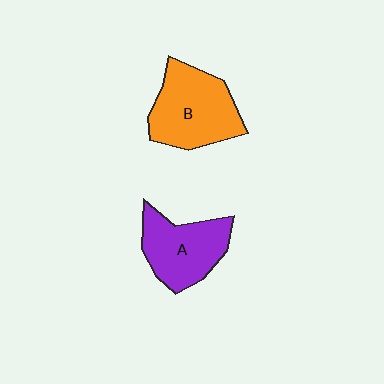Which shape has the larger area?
Shape B (orange).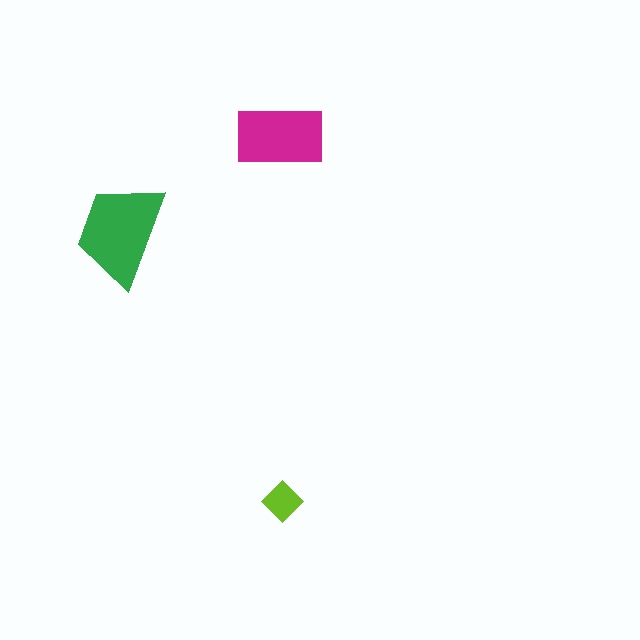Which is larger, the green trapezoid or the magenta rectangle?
The green trapezoid.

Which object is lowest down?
The lime diamond is bottommost.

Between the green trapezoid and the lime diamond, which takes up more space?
The green trapezoid.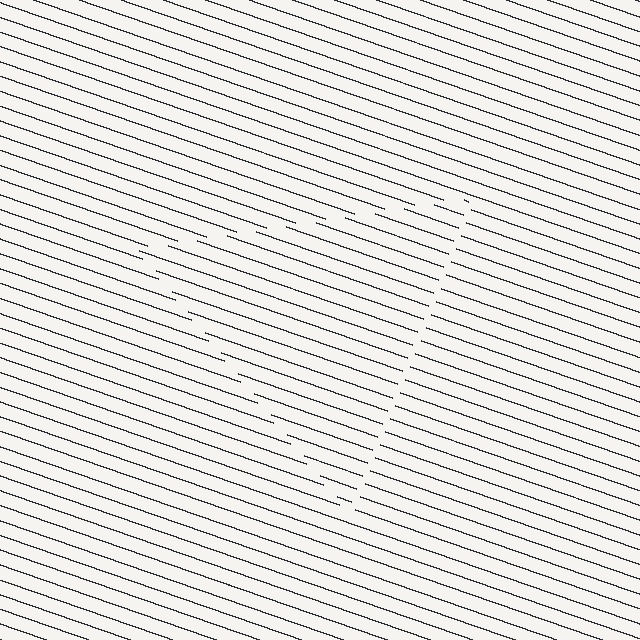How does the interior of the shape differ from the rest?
The interior of the shape contains the same grating, shifted by half a period — the contour is defined by the phase discontinuity where line-ends from the inner and outer gratings abut.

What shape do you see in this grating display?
An illusory triangle. The interior of the shape contains the same grating, shifted by half a period — the contour is defined by the phase discontinuity where line-ends from the inner and outer gratings abut.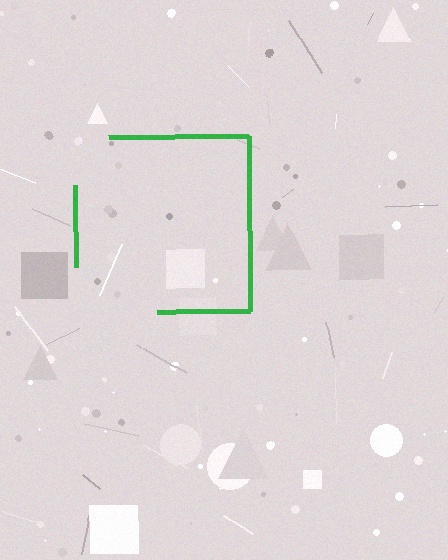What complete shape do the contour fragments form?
The contour fragments form a square.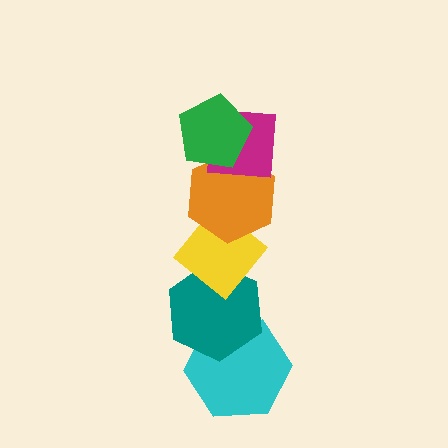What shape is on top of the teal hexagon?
The yellow diamond is on top of the teal hexagon.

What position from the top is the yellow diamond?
The yellow diamond is 4th from the top.